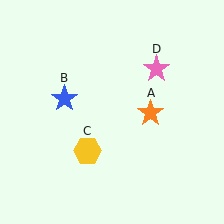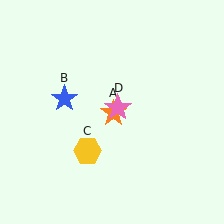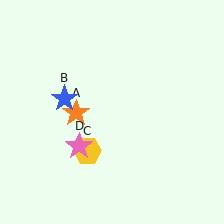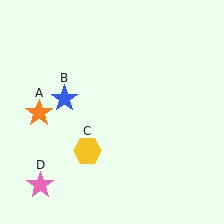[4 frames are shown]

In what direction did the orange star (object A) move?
The orange star (object A) moved left.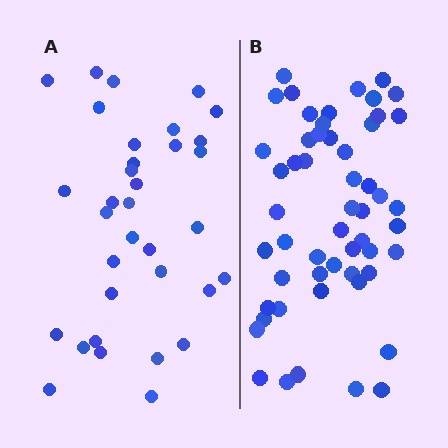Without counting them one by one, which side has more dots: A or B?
Region B (the right region) has more dots.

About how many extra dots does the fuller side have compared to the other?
Region B has approximately 20 more dots than region A.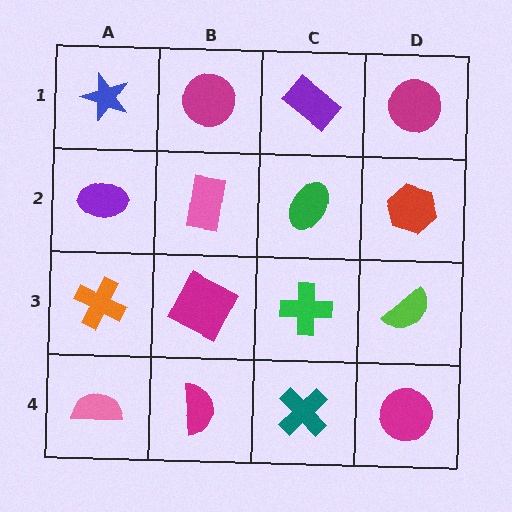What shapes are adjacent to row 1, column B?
A pink rectangle (row 2, column B), a blue star (row 1, column A), a purple rectangle (row 1, column C).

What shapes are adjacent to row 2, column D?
A magenta circle (row 1, column D), a lime semicircle (row 3, column D), a green ellipse (row 2, column C).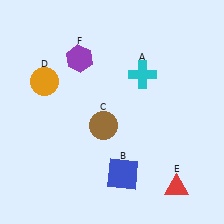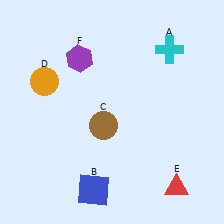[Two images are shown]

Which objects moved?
The objects that moved are: the cyan cross (A), the blue square (B).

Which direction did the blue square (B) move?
The blue square (B) moved left.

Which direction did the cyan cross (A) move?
The cyan cross (A) moved right.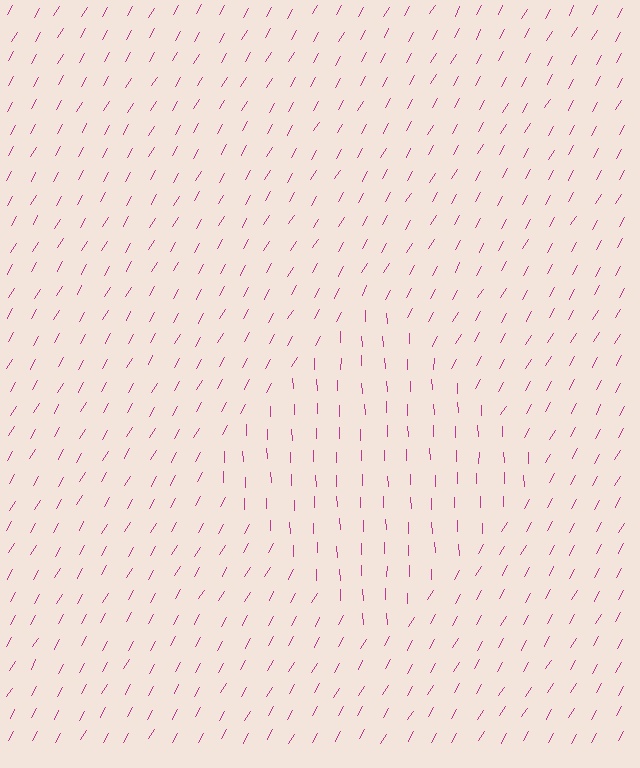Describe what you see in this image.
The image is filled with small magenta line segments. A diamond region in the image has lines oriented differently from the surrounding lines, creating a visible texture boundary.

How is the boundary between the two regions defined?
The boundary is defined purely by a change in line orientation (approximately 32 degrees difference). All lines are the same color and thickness.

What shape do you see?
I see a diamond.